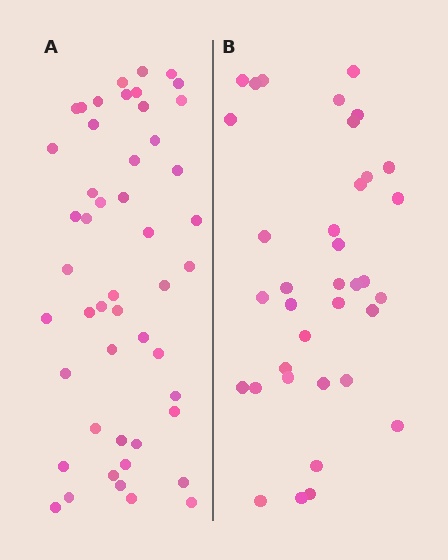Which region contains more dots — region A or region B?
Region A (the left region) has more dots.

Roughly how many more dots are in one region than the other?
Region A has approximately 15 more dots than region B.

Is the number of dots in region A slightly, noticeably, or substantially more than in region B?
Region A has noticeably more, but not dramatically so. The ratio is roughly 1.4 to 1.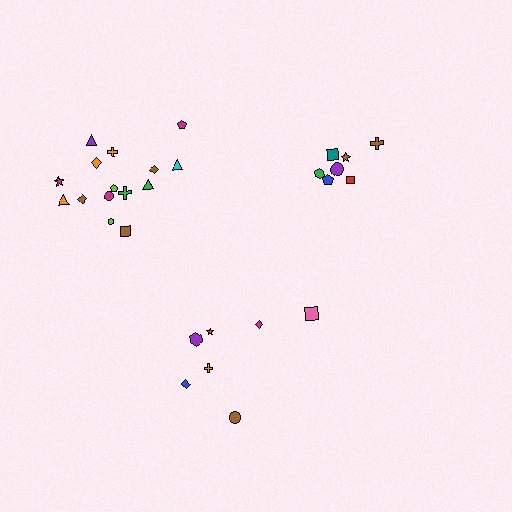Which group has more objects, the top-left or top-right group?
The top-left group.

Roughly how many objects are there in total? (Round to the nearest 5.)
Roughly 30 objects in total.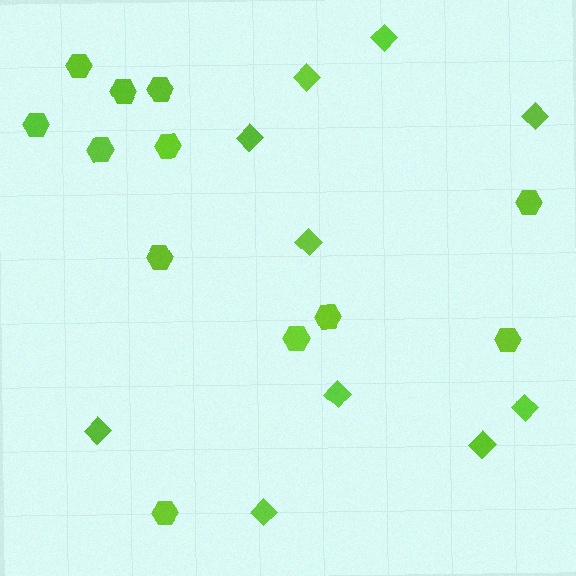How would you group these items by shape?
There are 2 groups: one group of diamonds (10) and one group of hexagons (12).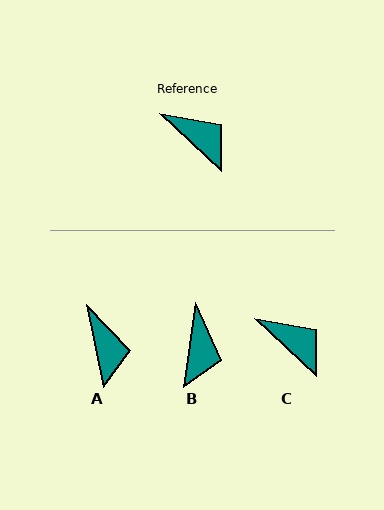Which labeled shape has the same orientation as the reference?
C.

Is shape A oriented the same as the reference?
No, it is off by about 35 degrees.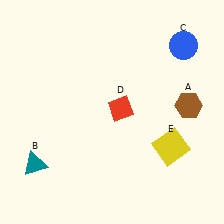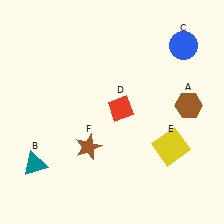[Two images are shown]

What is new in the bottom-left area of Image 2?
A brown star (F) was added in the bottom-left area of Image 2.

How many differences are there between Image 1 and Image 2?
There is 1 difference between the two images.